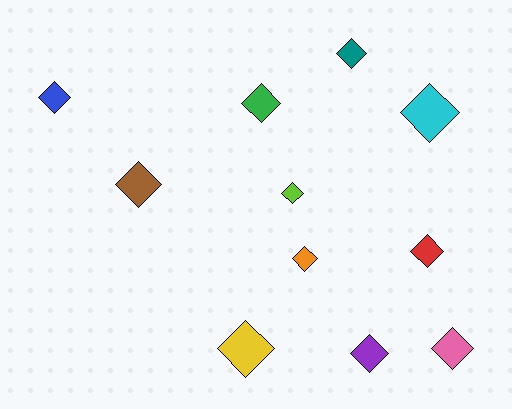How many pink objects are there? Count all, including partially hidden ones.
There is 1 pink object.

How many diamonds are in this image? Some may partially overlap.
There are 11 diamonds.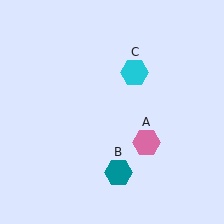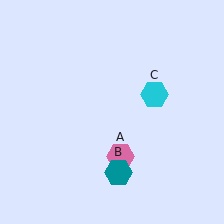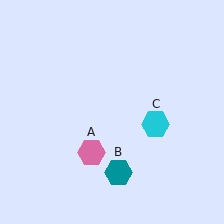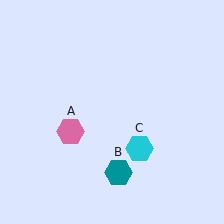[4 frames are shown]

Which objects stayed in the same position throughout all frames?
Teal hexagon (object B) remained stationary.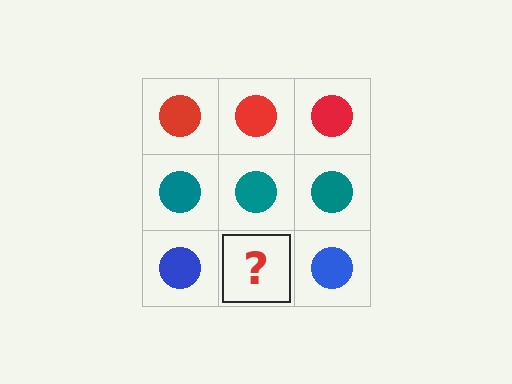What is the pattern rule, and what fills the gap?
The rule is that each row has a consistent color. The gap should be filled with a blue circle.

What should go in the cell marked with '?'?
The missing cell should contain a blue circle.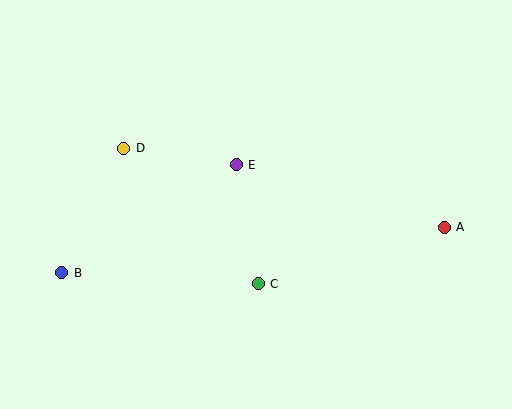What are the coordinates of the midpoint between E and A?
The midpoint between E and A is at (340, 196).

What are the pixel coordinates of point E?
Point E is at (236, 165).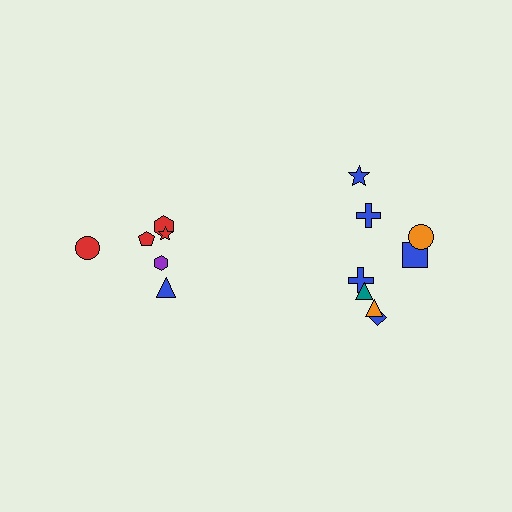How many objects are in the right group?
There are 8 objects.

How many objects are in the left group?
There are 6 objects.